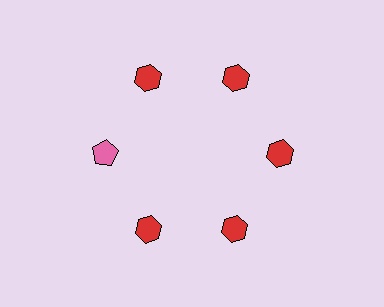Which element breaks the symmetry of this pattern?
The pink pentagon at roughly the 9 o'clock position breaks the symmetry. All other shapes are red hexagons.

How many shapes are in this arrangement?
There are 6 shapes arranged in a ring pattern.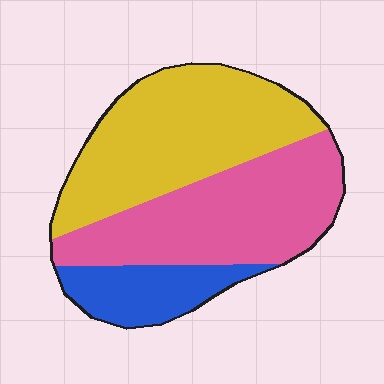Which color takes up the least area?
Blue, at roughly 15%.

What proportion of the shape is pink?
Pink takes up about two fifths (2/5) of the shape.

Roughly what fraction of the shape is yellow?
Yellow covers 44% of the shape.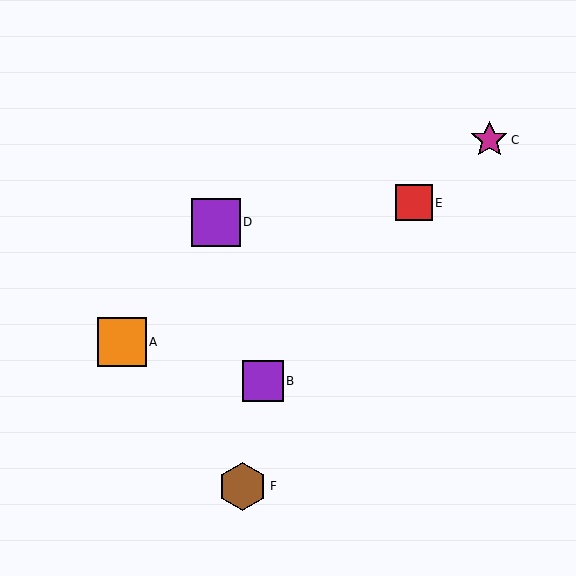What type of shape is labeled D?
Shape D is a purple square.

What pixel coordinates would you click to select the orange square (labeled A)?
Click at (122, 342) to select the orange square A.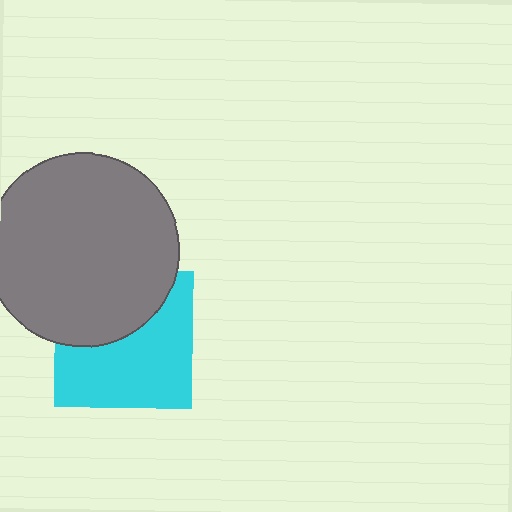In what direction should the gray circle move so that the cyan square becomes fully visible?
The gray circle should move up. That is the shortest direction to clear the overlap and leave the cyan square fully visible.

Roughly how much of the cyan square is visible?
About half of it is visible (roughly 60%).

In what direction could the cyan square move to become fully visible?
The cyan square could move down. That would shift it out from behind the gray circle entirely.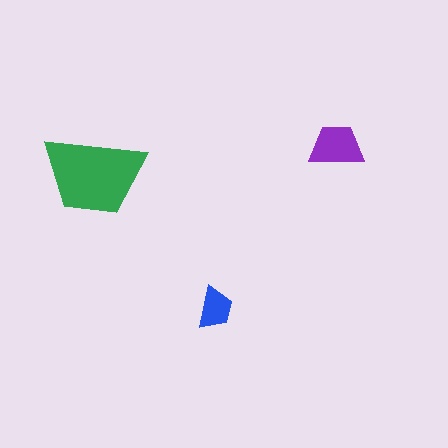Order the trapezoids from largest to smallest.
the green one, the purple one, the blue one.